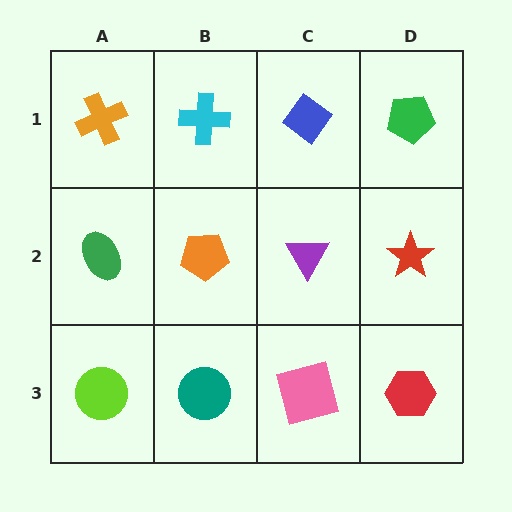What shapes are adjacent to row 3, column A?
A green ellipse (row 2, column A), a teal circle (row 3, column B).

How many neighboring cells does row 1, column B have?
3.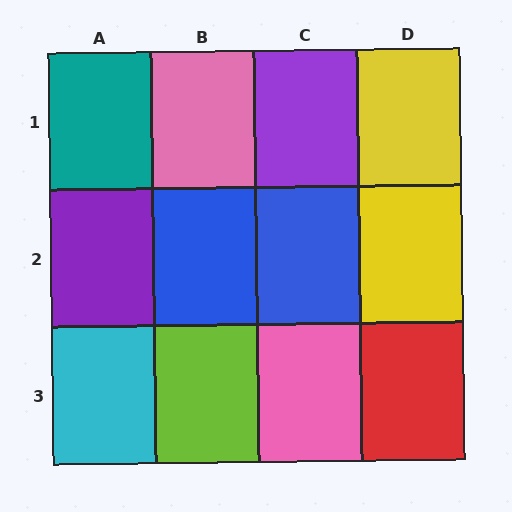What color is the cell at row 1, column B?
Pink.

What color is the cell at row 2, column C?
Blue.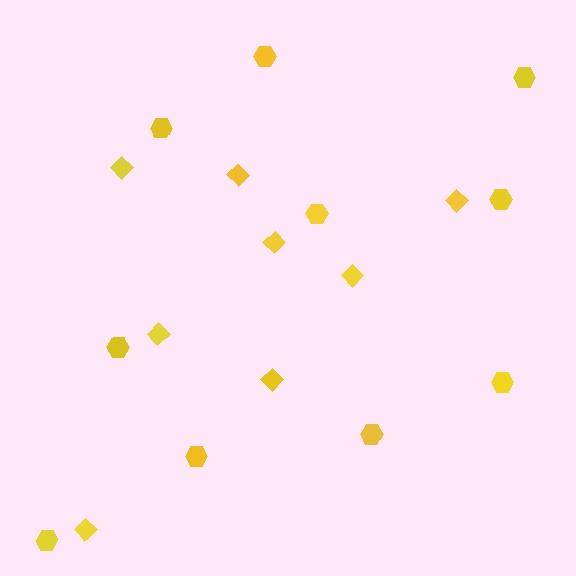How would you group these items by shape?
There are 2 groups: one group of hexagons (10) and one group of diamonds (8).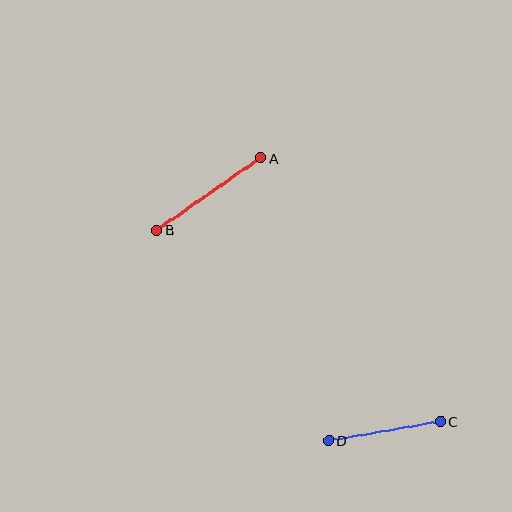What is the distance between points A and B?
The distance is approximately 127 pixels.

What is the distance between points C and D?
The distance is approximately 113 pixels.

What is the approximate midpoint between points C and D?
The midpoint is at approximately (385, 431) pixels.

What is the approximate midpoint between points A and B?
The midpoint is at approximately (209, 194) pixels.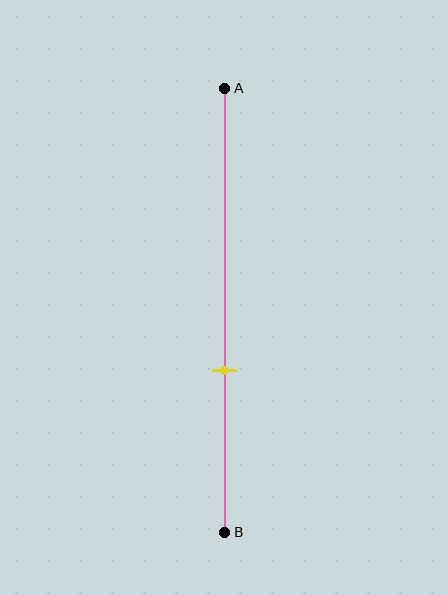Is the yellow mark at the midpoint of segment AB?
No, the mark is at about 65% from A, not at the 50% midpoint.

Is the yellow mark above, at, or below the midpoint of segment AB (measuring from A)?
The yellow mark is below the midpoint of segment AB.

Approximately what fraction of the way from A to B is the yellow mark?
The yellow mark is approximately 65% of the way from A to B.